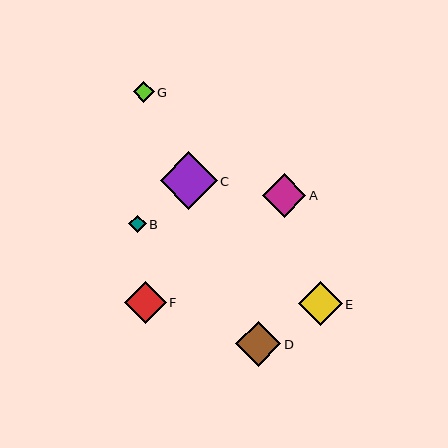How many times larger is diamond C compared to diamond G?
Diamond C is approximately 2.7 times the size of diamond G.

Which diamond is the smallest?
Diamond B is the smallest with a size of approximately 17 pixels.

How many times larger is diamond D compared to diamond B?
Diamond D is approximately 2.6 times the size of diamond B.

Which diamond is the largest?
Diamond C is the largest with a size of approximately 57 pixels.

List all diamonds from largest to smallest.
From largest to smallest: C, D, E, A, F, G, B.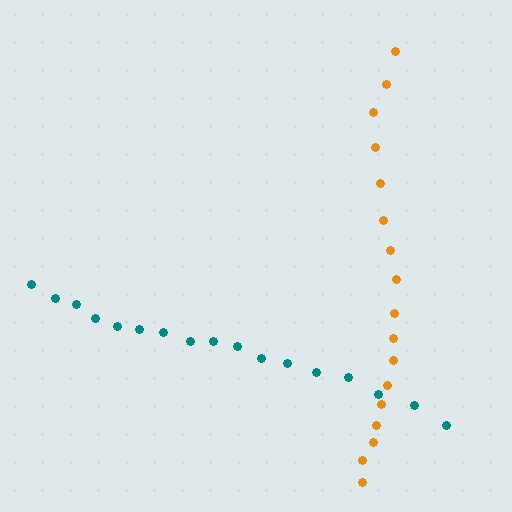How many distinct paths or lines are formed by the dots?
There are 2 distinct paths.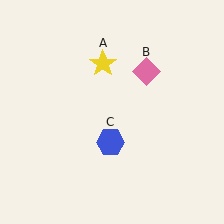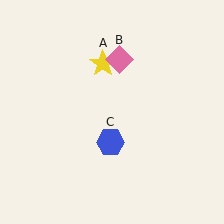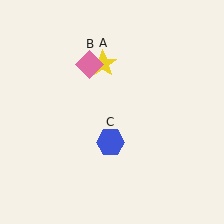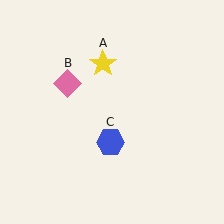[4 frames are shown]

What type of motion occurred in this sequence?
The pink diamond (object B) rotated counterclockwise around the center of the scene.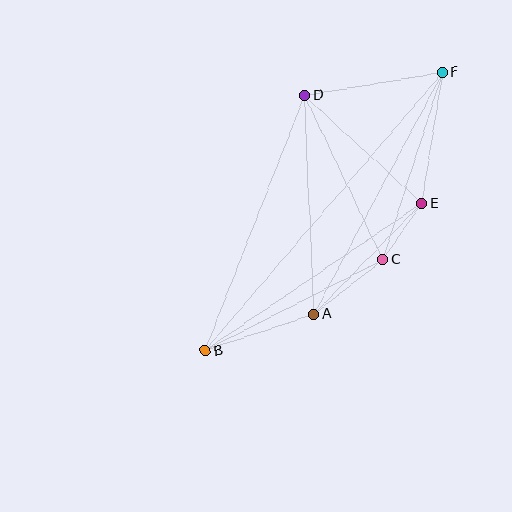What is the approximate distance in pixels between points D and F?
The distance between D and F is approximately 139 pixels.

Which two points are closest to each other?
Points C and E are closest to each other.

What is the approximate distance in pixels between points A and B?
The distance between A and B is approximately 115 pixels.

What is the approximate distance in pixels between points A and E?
The distance between A and E is approximately 155 pixels.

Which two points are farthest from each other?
Points B and F are farthest from each other.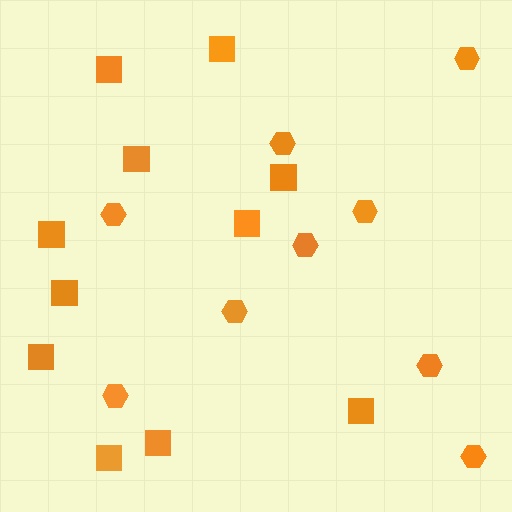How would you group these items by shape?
There are 2 groups: one group of hexagons (9) and one group of squares (11).